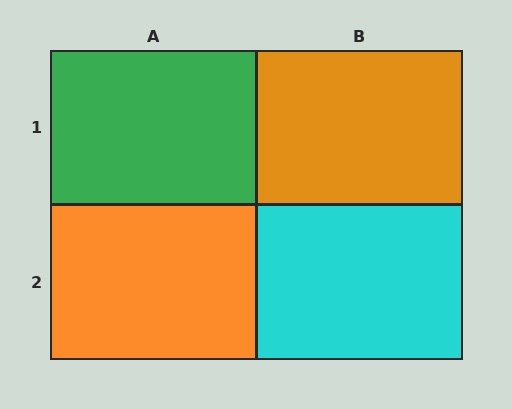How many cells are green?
1 cell is green.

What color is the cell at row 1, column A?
Green.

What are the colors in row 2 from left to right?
Orange, cyan.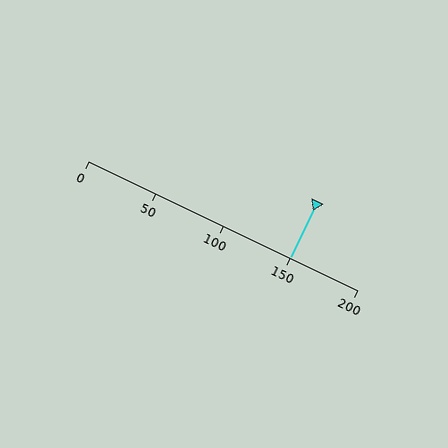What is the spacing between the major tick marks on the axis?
The major ticks are spaced 50 apart.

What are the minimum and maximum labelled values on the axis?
The axis runs from 0 to 200.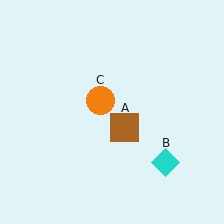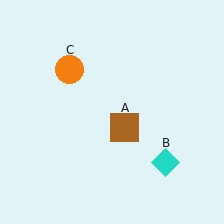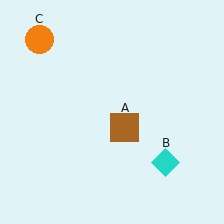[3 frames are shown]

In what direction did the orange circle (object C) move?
The orange circle (object C) moved up and to the left.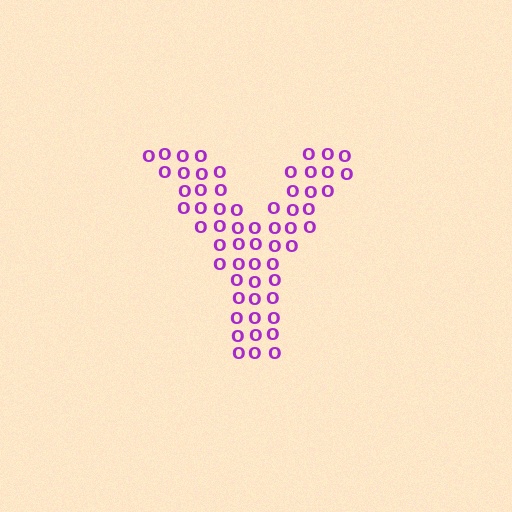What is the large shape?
The large shape is the letter Y.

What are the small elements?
The small elements are letter O's.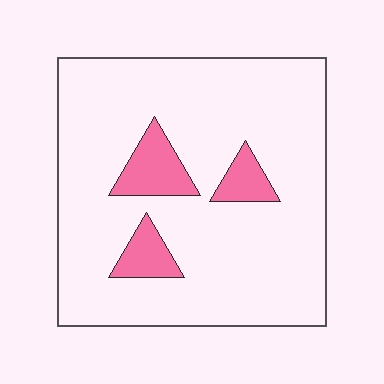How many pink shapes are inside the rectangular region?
3.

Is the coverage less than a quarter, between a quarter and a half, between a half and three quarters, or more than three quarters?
Less than a quarter.